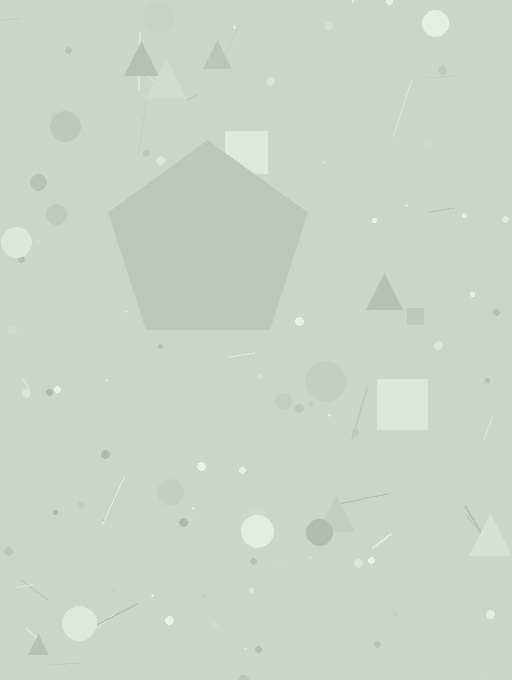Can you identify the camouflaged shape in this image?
The camouflaged shape is a pentagon.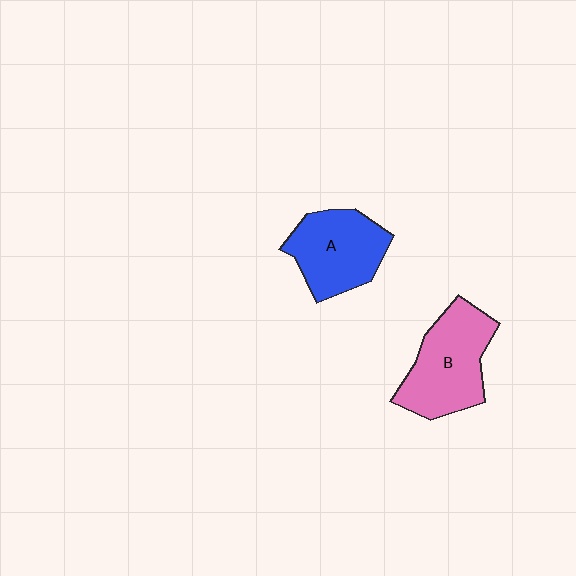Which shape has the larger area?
Shape B (pink).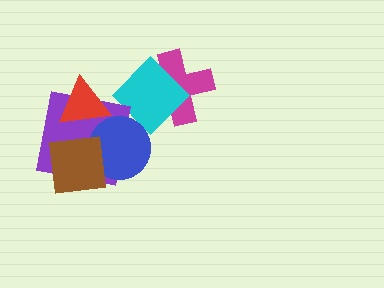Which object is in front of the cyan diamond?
The blue circle is in front of the cyan diamond.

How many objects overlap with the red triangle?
1 object overlaps with the red triangle.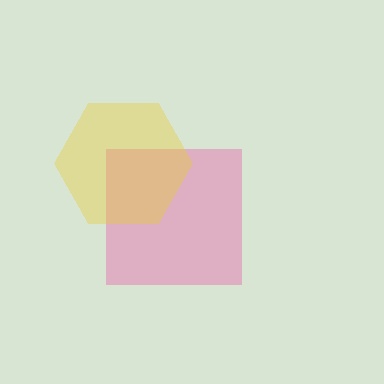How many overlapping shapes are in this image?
There are 2 overlapping shapes in the image.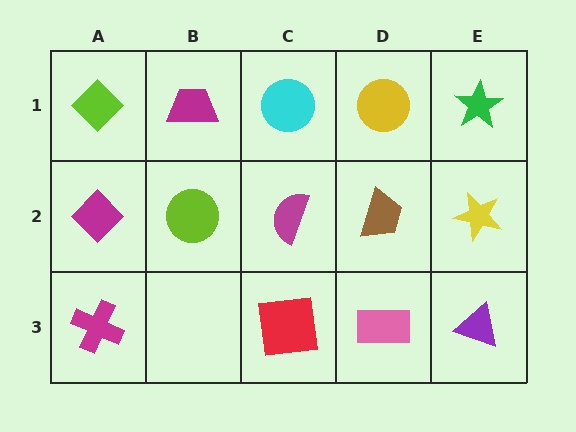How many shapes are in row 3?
4 shapes.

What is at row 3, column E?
A purple triangle.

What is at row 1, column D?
A yellow circle.